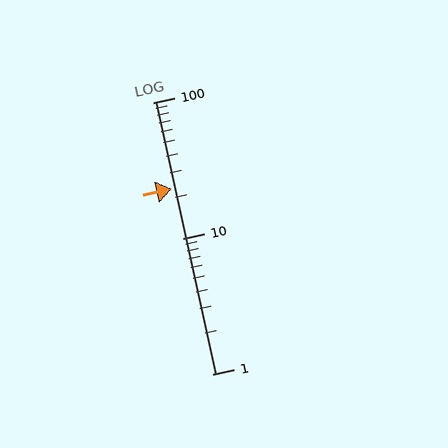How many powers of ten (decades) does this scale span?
The scale spans 2 decades, from 1 to 100.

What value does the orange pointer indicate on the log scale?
The pointer indicates approximately 23.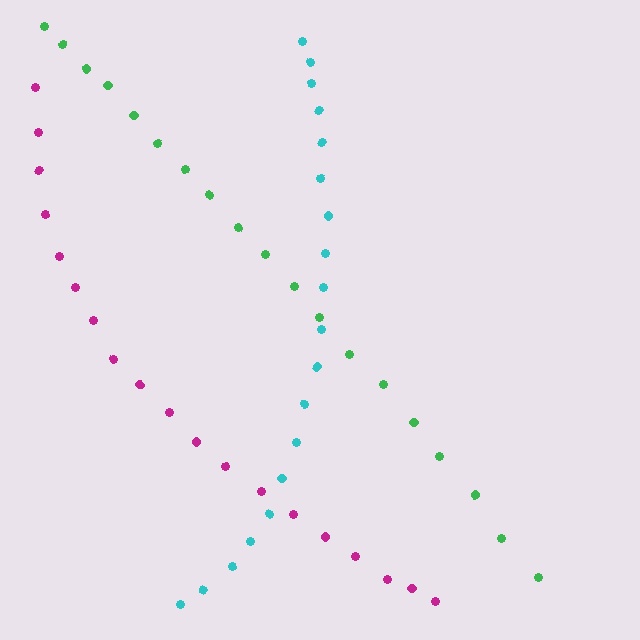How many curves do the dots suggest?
There are 3 distinct paths.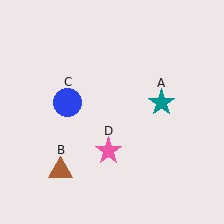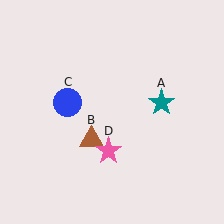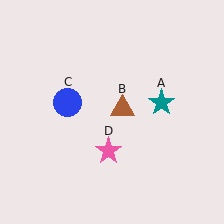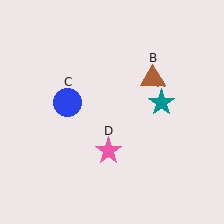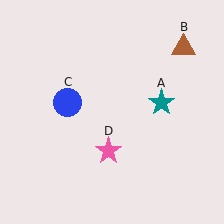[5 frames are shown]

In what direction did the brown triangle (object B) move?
The brown triangle (object B) moved up and to the right.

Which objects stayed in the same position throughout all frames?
Teal star (object A) and blue circle (object C) and pink star (object D) remained stationary.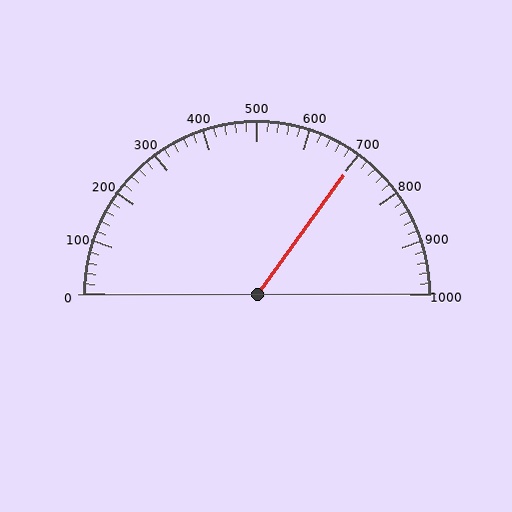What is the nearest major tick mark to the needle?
The nearest major tick mark is 700.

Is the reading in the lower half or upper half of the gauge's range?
The reading is in the upper half of the range (0 to 1000).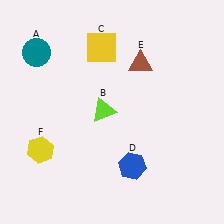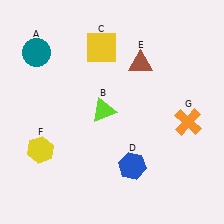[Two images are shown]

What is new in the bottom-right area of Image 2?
An orange cross (G) was added in the bottom-right area of Image 2.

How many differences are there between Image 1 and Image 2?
There is 1 difference between the two images.